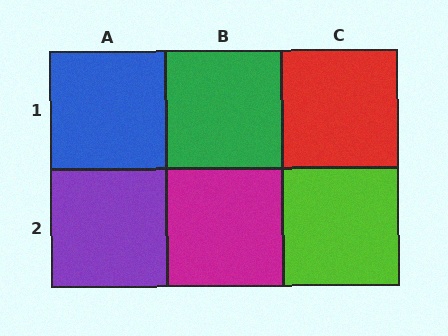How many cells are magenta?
1 cell is magenta.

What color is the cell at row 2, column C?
Lime.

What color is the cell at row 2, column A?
Purple.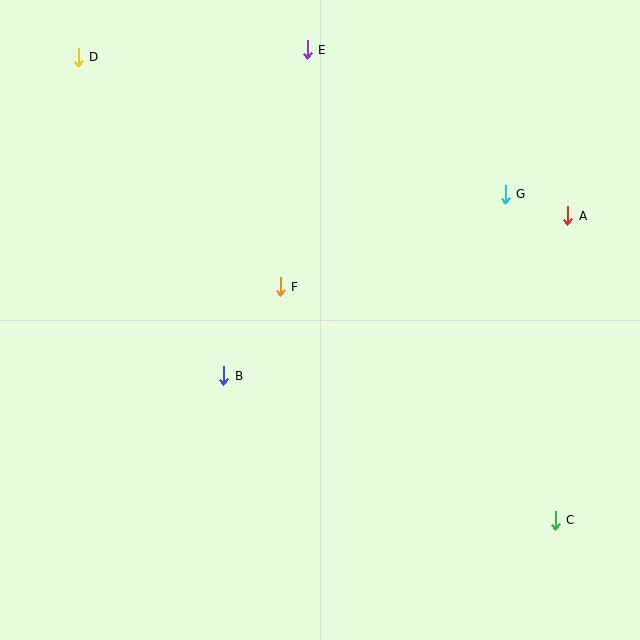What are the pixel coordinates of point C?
Point C is at (555, 520).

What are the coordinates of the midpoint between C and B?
The midpoint between C and B is at (390, 448).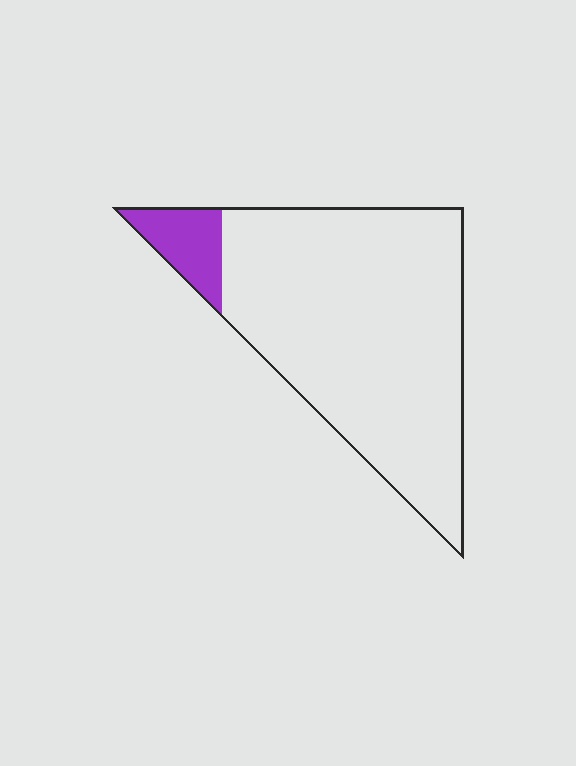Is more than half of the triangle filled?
No.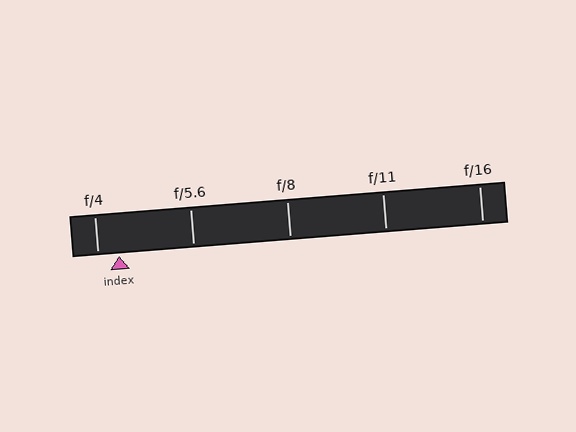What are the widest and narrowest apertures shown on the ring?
The widest aperture shown is f/4 and the narrowest is f/16.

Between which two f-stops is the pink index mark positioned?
The index mark is between f/4 and f/5.6.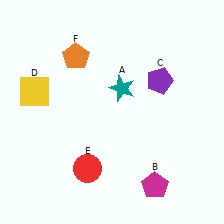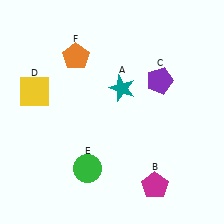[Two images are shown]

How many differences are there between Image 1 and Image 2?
There is 1 difference between the two images.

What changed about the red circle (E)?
In Image 1, E is red. In Image 2, it changed to green.